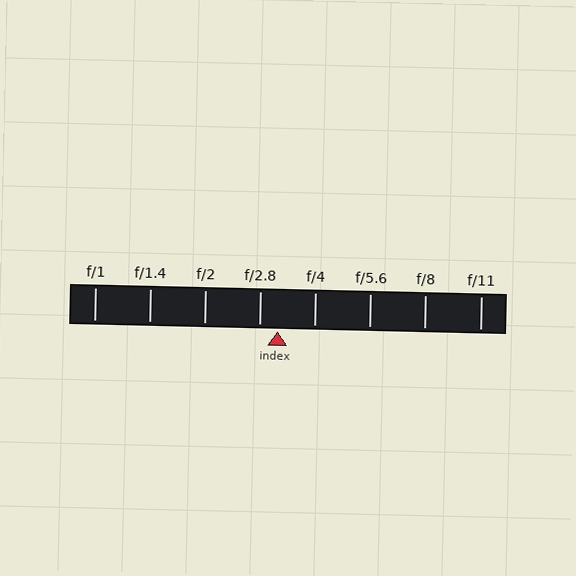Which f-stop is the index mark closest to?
The index mark is closest to f/2.8.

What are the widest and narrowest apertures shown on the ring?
The widest aperture shown is f/1 and the narrowest is f/11.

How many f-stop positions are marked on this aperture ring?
There are 8 f-stop positions marked.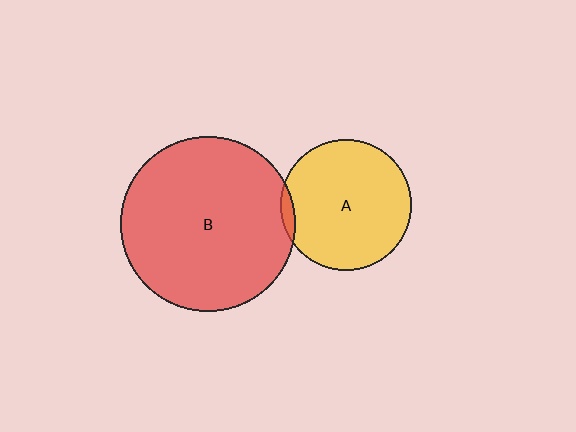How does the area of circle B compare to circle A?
Approximately 1.8 times.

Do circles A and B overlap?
Yes.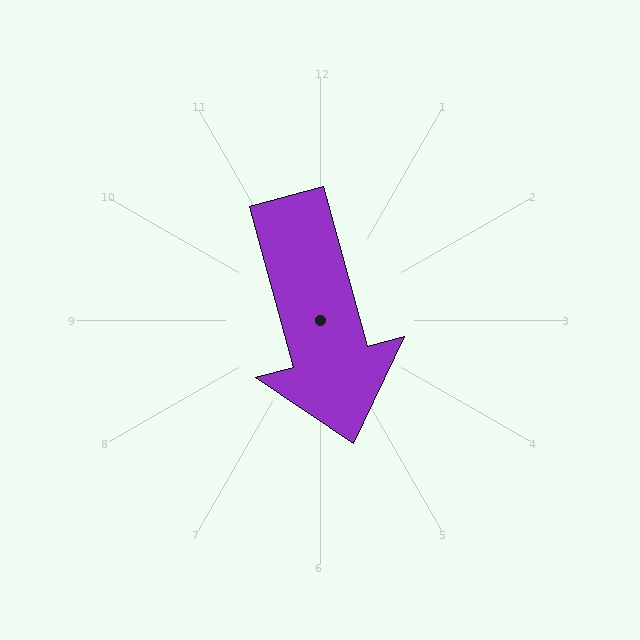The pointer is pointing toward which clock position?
Roughly 5 o'clock.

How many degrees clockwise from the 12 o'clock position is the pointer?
Approximately 165 degrees.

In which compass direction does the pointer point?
South.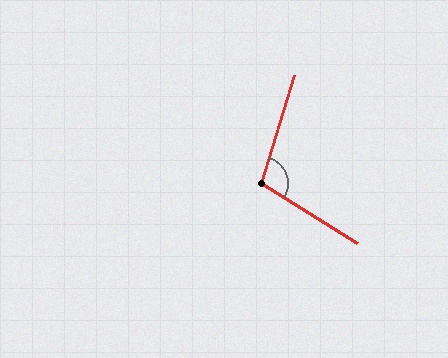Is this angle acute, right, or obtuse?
It is obtuse.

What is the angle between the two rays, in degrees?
Approximately 105 degrees.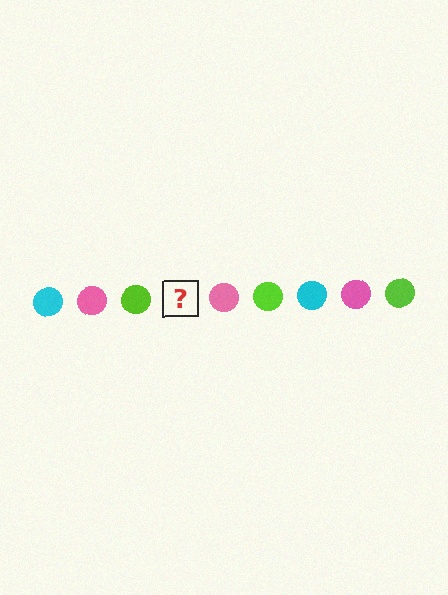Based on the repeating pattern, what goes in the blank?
The blank should be a cyan circle.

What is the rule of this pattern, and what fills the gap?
The rule is that the pattern cycles through cyan, pink, lime circles. The gap should be filled with a cyan circle.